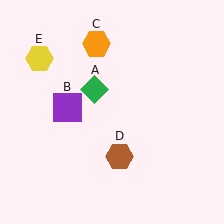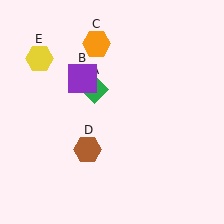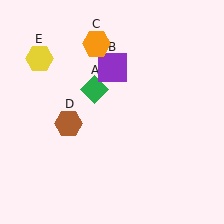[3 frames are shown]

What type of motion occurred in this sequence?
The purple square (object B), brown hexagon (object D) rotated clockwise around the center of the scene.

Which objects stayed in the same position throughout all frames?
Green diamond (object A) and orange hexagon (object C) and yellow hexagon (object E) remained stationary.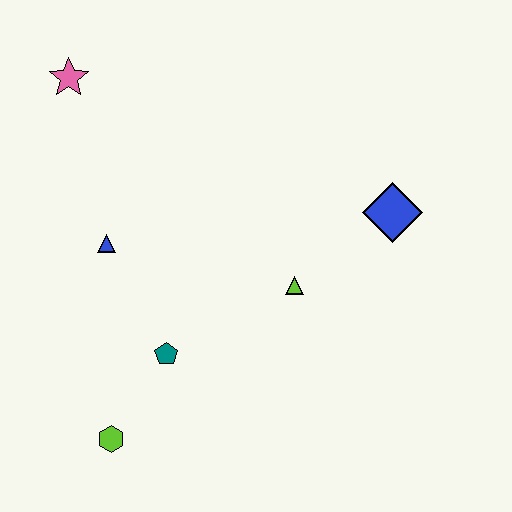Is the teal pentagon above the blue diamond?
No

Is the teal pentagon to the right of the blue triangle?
Yes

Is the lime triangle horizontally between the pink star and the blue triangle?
No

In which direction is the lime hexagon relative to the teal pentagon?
The lime hexagon is below the teal pentagon.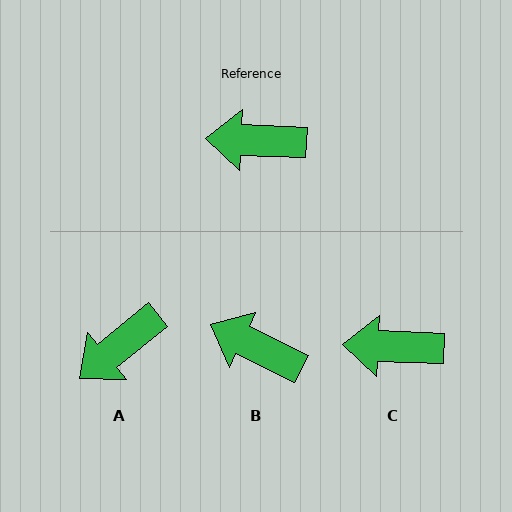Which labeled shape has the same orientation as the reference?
C.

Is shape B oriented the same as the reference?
No, it is off by about 24 degrees.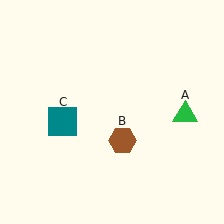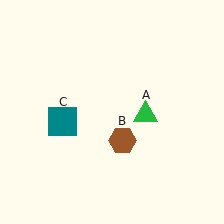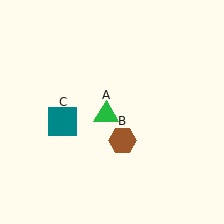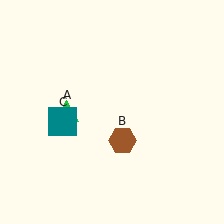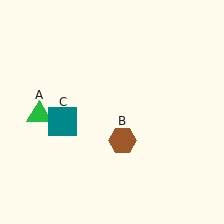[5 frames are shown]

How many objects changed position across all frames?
1 object changed position: green triangle (object A).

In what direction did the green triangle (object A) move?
The green triangle (object A) moved left.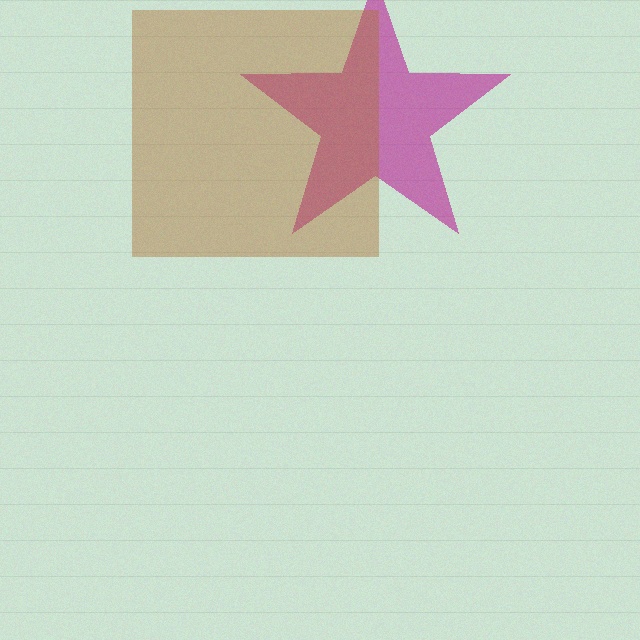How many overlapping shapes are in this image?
There are 2 overlapping shapes in the image.